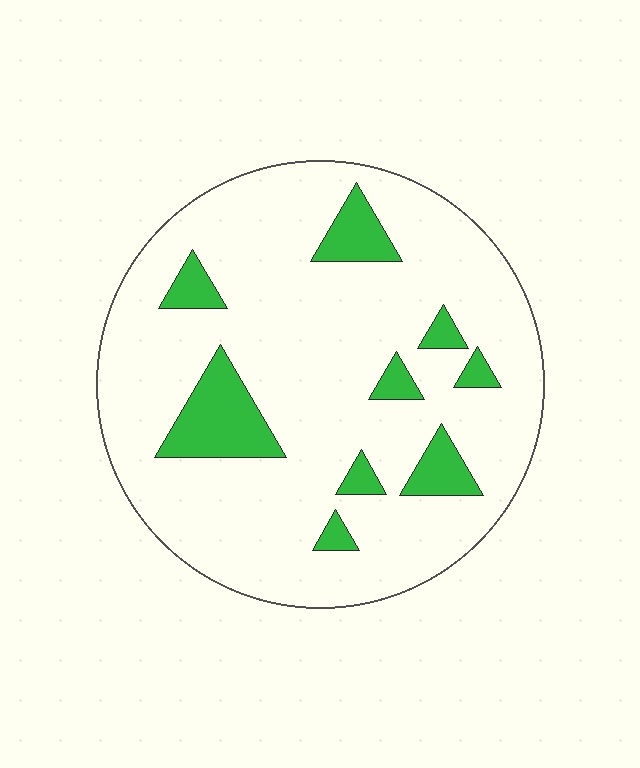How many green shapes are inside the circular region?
9.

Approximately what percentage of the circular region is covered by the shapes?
Approximately 15%.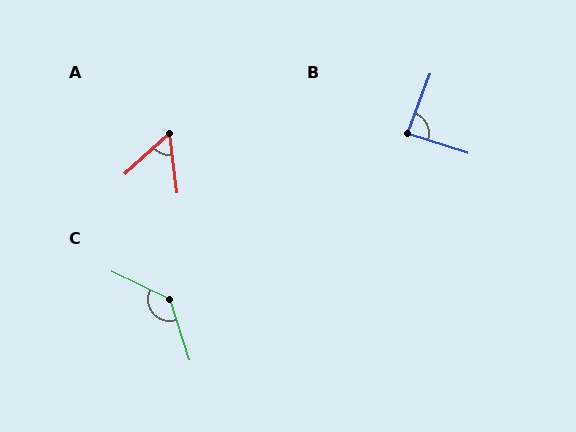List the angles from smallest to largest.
A (54°), B (88°), C (134°).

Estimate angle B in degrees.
Approximately 88 degrees.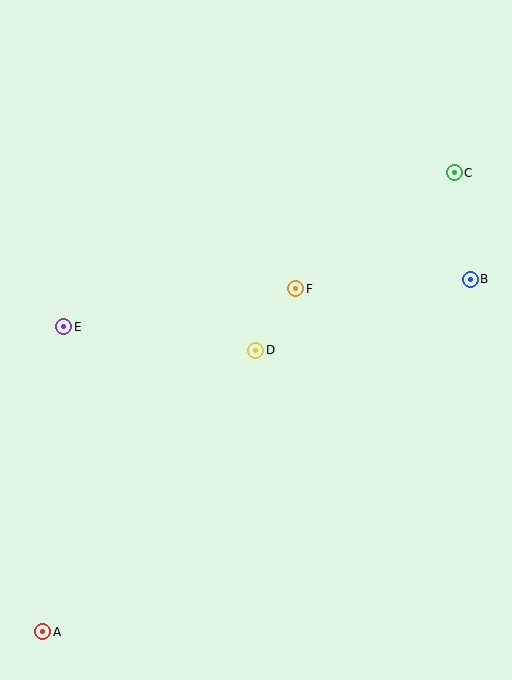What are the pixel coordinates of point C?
Point C is at (454, 173).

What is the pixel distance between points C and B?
The distance between C and B is 108 pixels.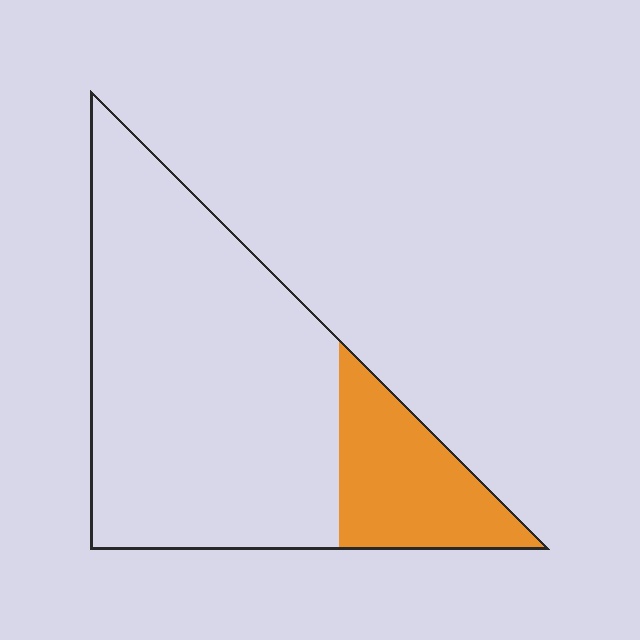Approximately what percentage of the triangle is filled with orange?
Approximately 20%.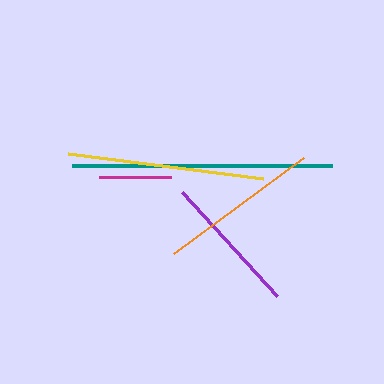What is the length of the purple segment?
The purple segment is approximately 141 pixels long.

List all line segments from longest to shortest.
From longest to shortest: teal, yellow, orange, purple, magenta.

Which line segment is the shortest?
The magenta line is the shortest at approximately 72 pixels.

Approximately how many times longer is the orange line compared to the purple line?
The orange line is approximately 1.1 times the length of the purple line.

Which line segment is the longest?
The teal line is the longest at approximately 260 pixels.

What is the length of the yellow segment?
The yellow segment is approximately 197 pixels long.